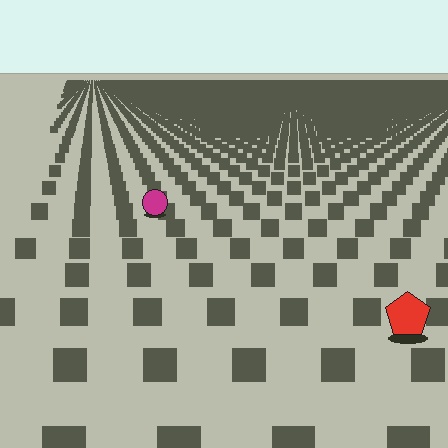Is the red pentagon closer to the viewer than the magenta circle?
Yes. The red pentagon is closer — you can tell from the texture gradient: the ground texture is coarser near it.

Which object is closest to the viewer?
The red pentagon is closest. The texture marks near it are larger and more spread out.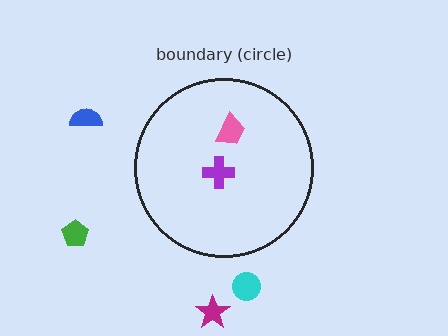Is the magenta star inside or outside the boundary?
Outside.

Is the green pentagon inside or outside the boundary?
Outside.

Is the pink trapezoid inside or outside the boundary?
Inside.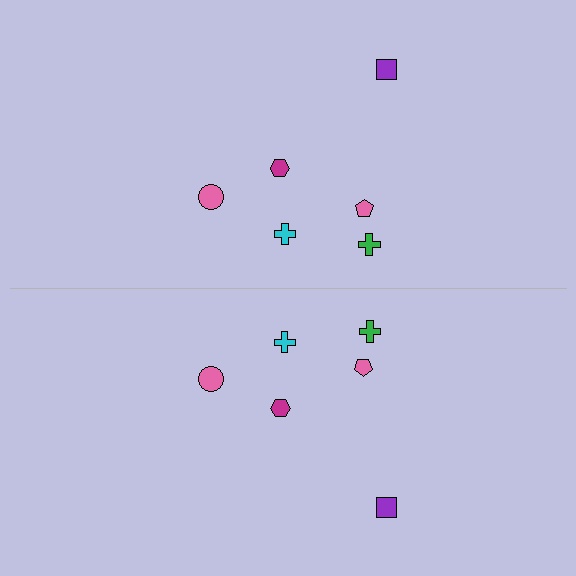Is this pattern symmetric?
Yes, this pattern has bilateral (reflection) symmetry.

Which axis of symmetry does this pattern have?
The pattern has a horizontal axis of symmetry running through the center of the image.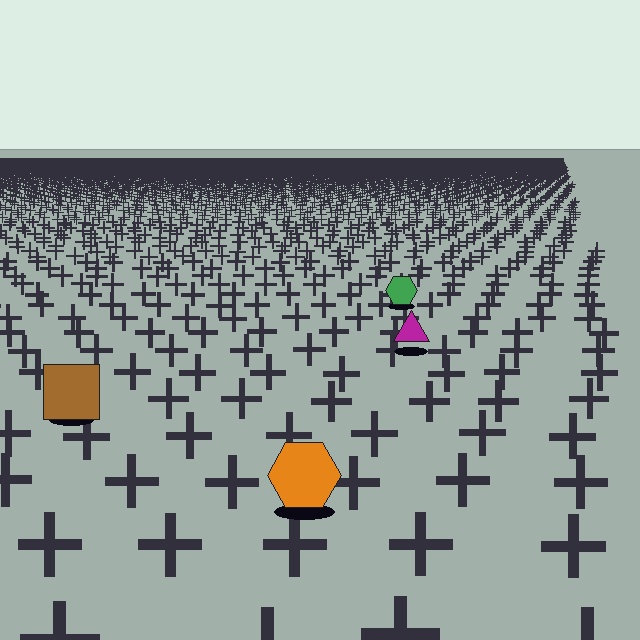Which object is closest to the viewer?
The orange hexagon is closest. The texture marks near it are larger and more spread out.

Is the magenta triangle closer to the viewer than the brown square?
No. The brown square is closer — you can tell from the texture gradient: the ground texture is coarser near it.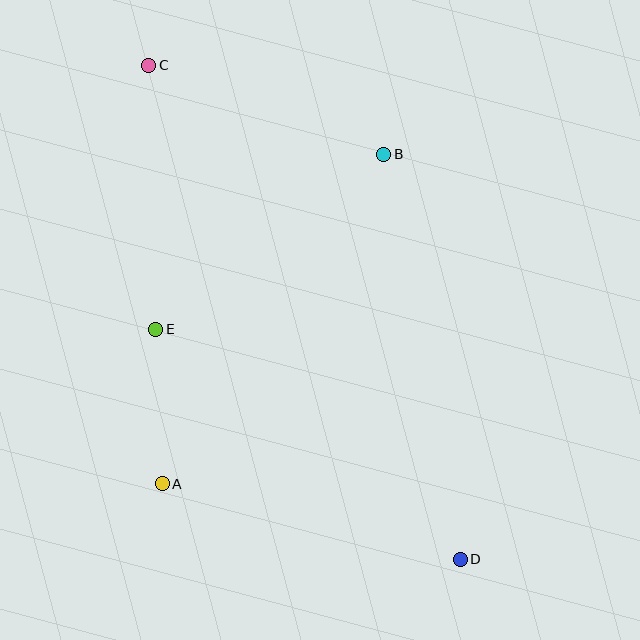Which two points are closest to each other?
Points A and E are closest to each other.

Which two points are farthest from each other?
Points C and D are farthest from each other.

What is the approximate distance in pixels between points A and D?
The distance between A and D is approximately 308 pixels.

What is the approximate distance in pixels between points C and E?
The distance between C and E is approximately 264 pixels.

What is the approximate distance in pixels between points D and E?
The distance between D and E is approximately 382 pixels.